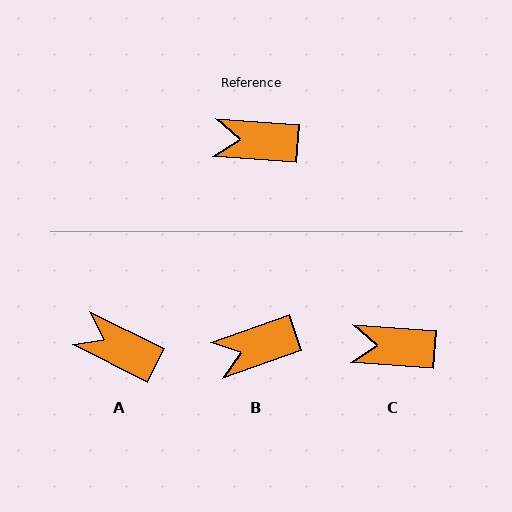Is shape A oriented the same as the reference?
No, it is off by about 22 degrees.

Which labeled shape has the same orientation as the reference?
C.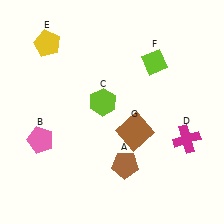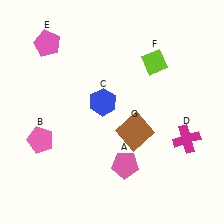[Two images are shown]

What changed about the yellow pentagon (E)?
In Image 1, E is yellow. In Image 2, it changed to pink.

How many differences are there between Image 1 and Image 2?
There are 3 differences between the two images.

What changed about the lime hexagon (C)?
In Image 1, C is lime. In Image 2, it changed to blue.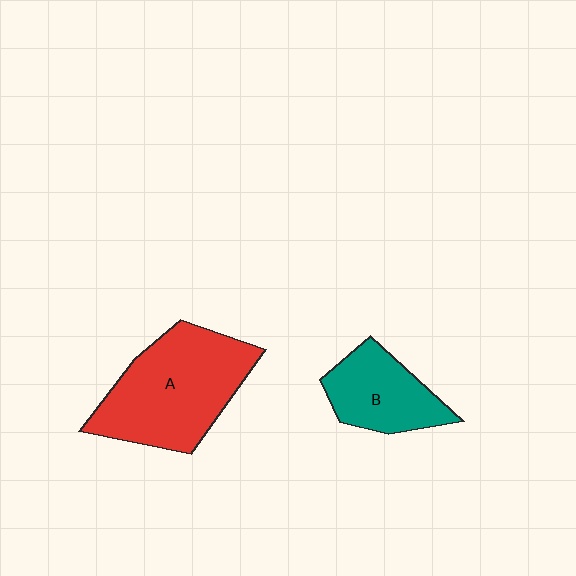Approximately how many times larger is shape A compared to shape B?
Approximately 1.8 times.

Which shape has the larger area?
Shape A (red).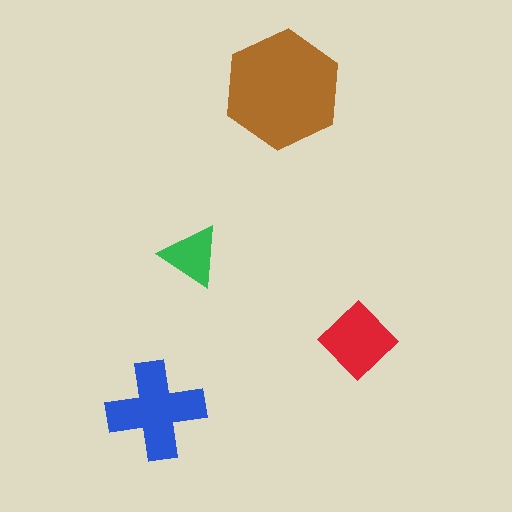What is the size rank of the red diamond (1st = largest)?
3rd.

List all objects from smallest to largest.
The green triangle, the red diamond, the blue cross, the brown hexagon.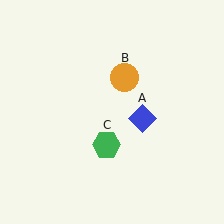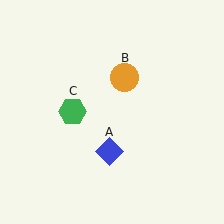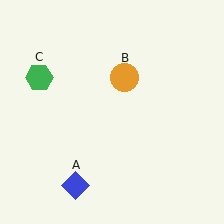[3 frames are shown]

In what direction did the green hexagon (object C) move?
The green hexagon (object C) moved up and to the left.